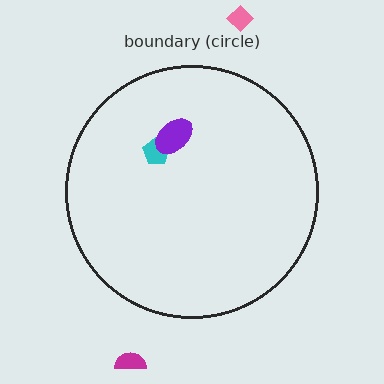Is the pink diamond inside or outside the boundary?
Outside.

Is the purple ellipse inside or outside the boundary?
Inside.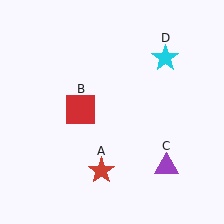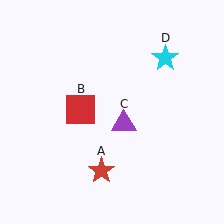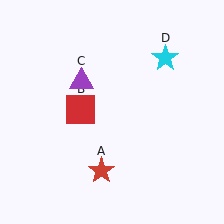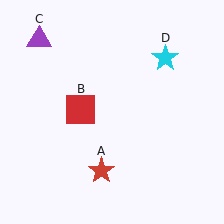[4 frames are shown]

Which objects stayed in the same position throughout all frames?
Red star (object A) and red square (object B) and cyan star (object D) remained stationary.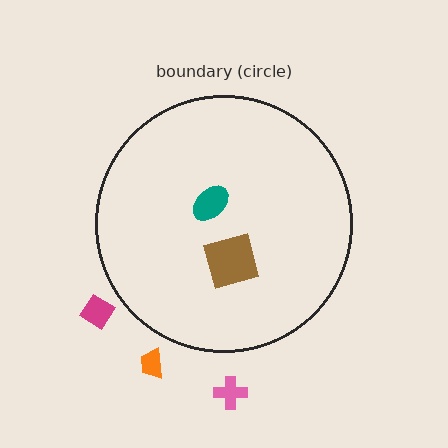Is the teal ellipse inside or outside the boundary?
Inside.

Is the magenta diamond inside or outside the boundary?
Outside.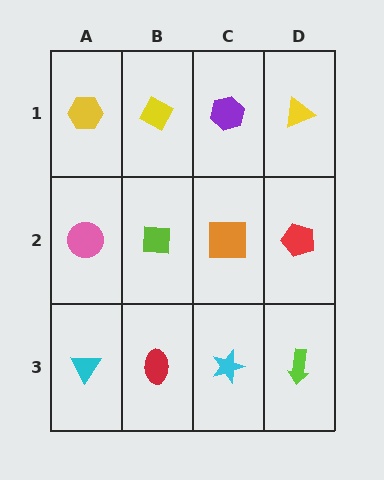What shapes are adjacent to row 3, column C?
An orange square (row 2, column C), a red ellipse (row 3, column B), a lime arrow (row 3, column D).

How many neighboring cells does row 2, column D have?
3.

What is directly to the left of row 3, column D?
A cyan star.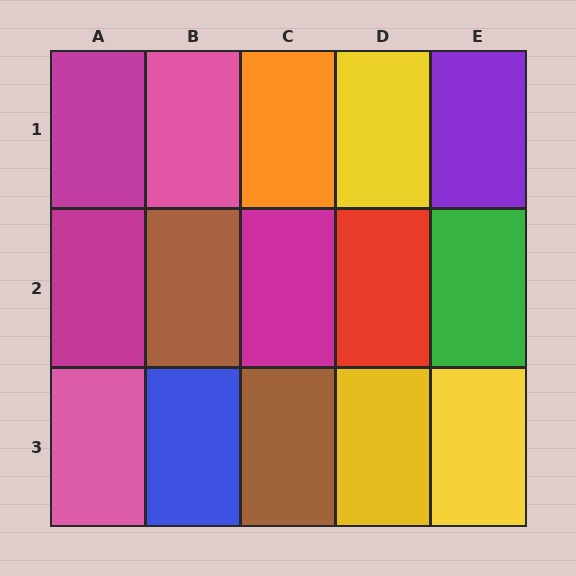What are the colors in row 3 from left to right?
Pink, blue, brown, yellow, yellow.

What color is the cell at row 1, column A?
Magenta.